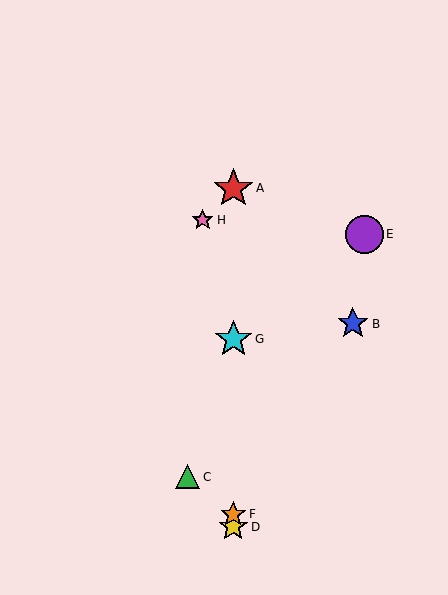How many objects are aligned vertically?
4 objects (A, D, F, G) are aligned vertically.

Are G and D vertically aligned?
Yes, both are at x≈233.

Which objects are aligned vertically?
Objects A, D, F, G are aligned vertically.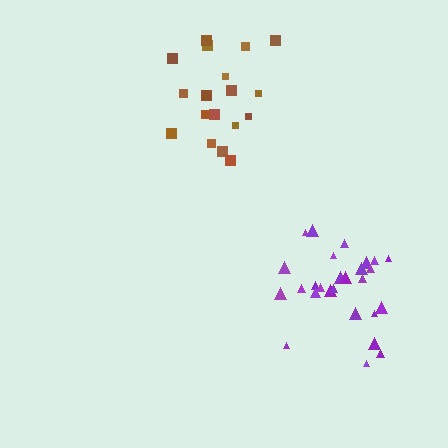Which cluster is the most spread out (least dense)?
Brown.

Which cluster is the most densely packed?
Purple.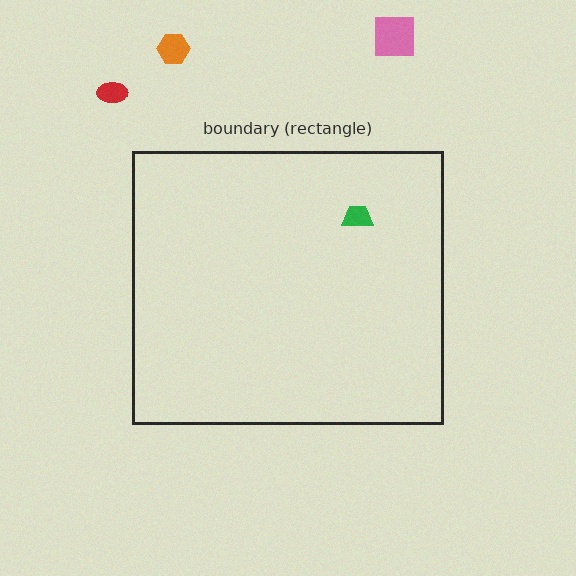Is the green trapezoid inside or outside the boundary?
Inside.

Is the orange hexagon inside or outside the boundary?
Outside.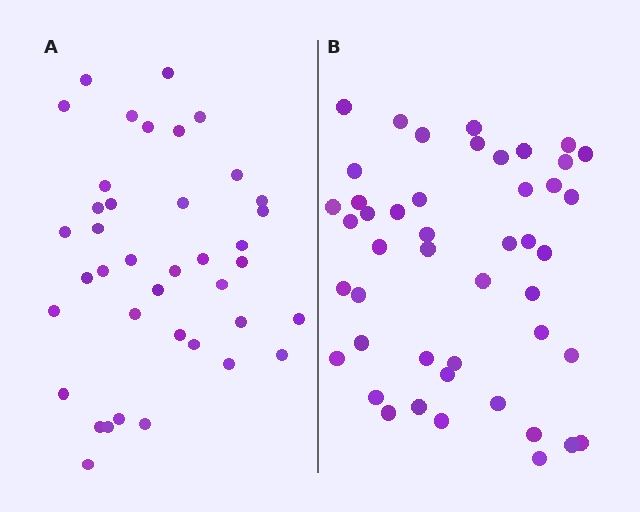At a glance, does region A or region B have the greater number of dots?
Region B (the right region) has more dots.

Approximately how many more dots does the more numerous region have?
Region B has roughly 8 or so more dots than region A.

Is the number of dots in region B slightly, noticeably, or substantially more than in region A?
Region B has only slightly more — the two regions are fairly close. The ratio is roughly 1.2 to 1.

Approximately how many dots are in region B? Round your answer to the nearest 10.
About 50 dots. (The exact count is 46, which rounds to 50.)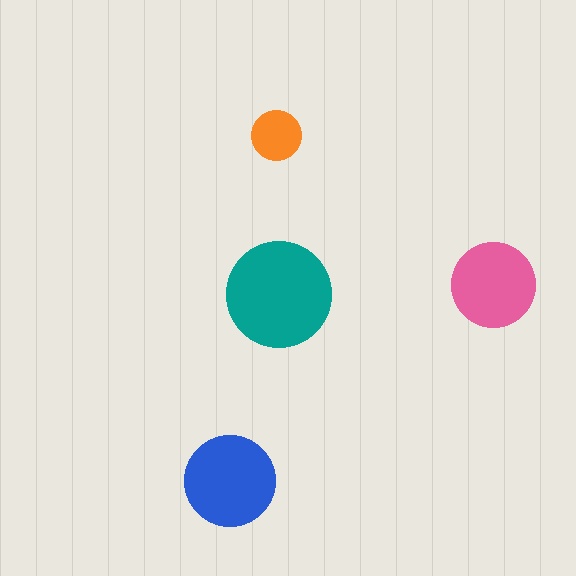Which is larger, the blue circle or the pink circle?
The blue one.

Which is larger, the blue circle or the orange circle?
The blue one.